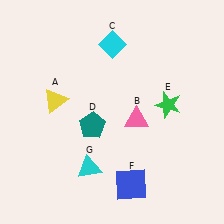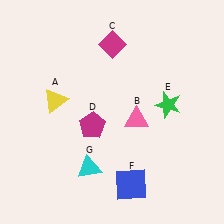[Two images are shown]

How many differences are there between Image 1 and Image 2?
There are 2 differences between the two images.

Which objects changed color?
C changed from cyan to magenta. D changed from teal to magenta.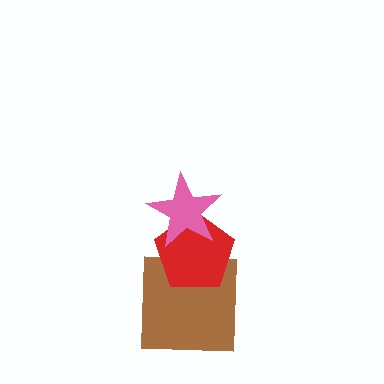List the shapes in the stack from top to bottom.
From top to bottom: the pink star, the red pentagon, the brown square.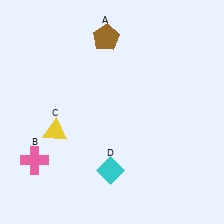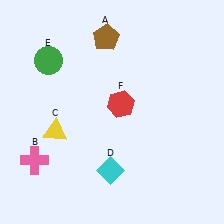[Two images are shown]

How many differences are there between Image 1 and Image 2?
There are 2 differences between the two images.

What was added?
A green circle (E), a red hexagon (F) were added in Image 2.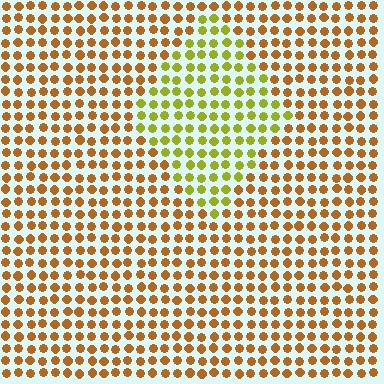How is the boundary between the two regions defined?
The boundary is defined purely by a slight shift in hue (about 42 degrees). Spacing, size, and orientation are identical on both sides.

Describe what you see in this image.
The image is filled with small brown elements in a uniform arrangement. A diamond-shaped region is visible where the elements are tinted to a slightly different hue, forming a subtle color boundary.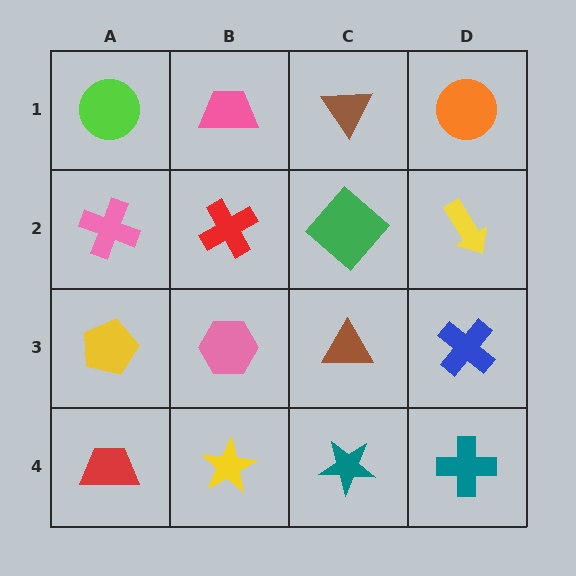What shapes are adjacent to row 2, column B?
A pink trapezoid (row 1, column B), a pink hexagon (row 3, column B), a pink cross (row 2, column A), a green diamond (row 2, column C).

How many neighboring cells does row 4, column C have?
3.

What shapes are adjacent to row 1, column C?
A green diamond (row 2, column C), a pink trapezoid (row 1, column B), an orange circle (row 1, column D).